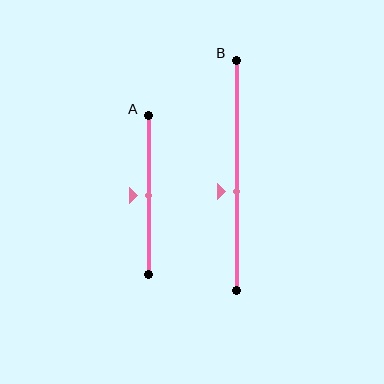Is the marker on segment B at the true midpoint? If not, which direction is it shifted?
No, the marker on segment B is shifted downward by about 7% of the segment length.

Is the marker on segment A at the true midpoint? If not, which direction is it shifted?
Yes, the marker on segment A is at the true midpoint.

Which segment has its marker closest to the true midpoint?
Segment A has its marker closest to the true midpoint.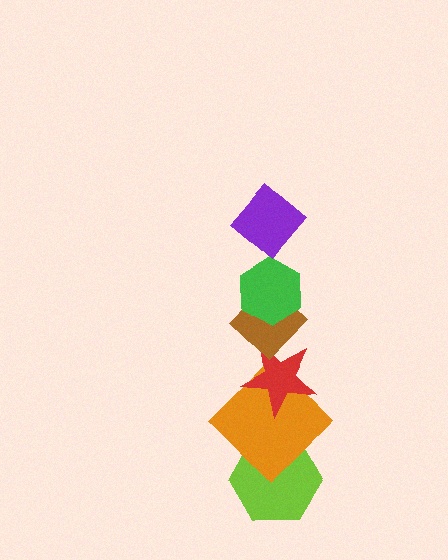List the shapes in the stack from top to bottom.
From top to bottom: the purple diamond, the green hexagon, the brown diamond, the red star, the orange diamond, the lime hexagon.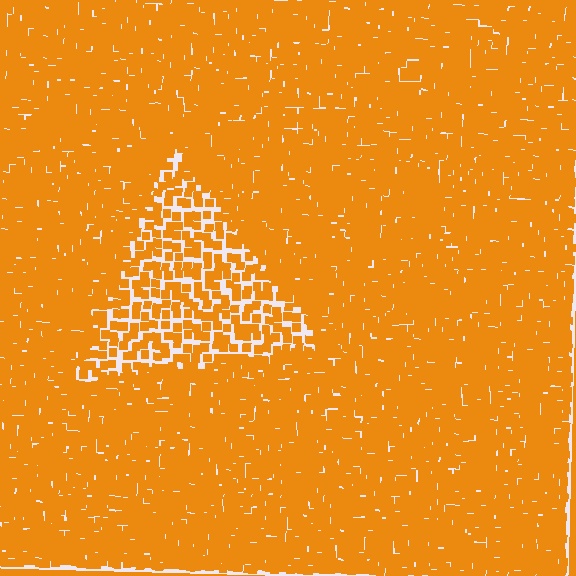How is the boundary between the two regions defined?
The boundary is defined by a change in element density (approximately 2.0x ratio). All elements are the same color, size, and shape.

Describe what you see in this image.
The image contains small orange elements arranged at two different densities. A triangle-shaped region is visible where the elements are less densely packed than the surrounding area.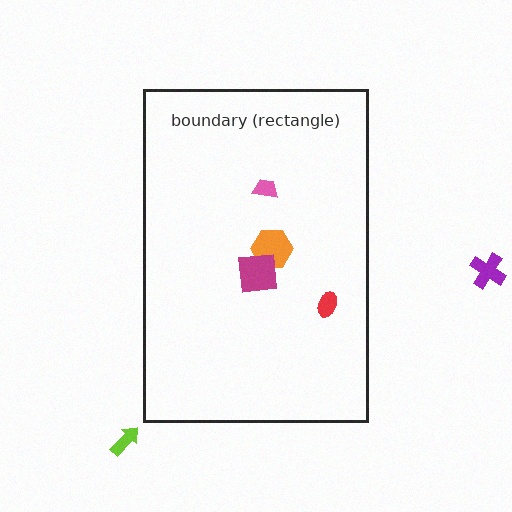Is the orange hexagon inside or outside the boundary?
Inside.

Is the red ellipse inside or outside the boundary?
Inside.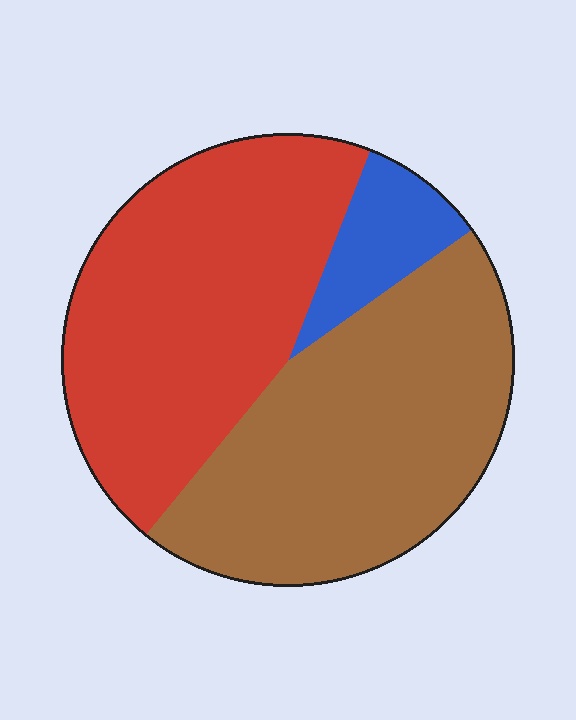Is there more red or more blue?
Red.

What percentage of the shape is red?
Red covers about 45% of the shape.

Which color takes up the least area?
Blue, at roughly 10%.